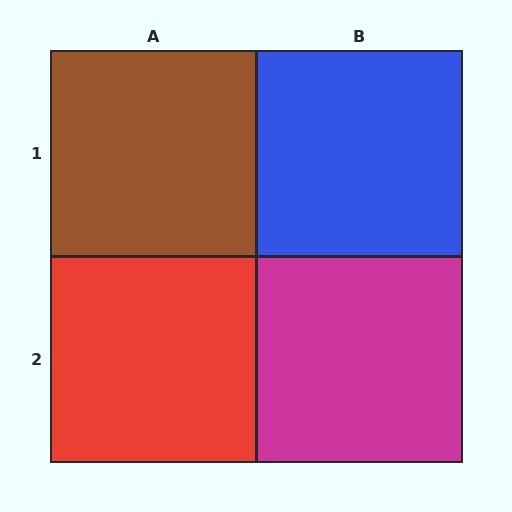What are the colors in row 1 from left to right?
Brown, blue.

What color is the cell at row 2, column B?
Magenta.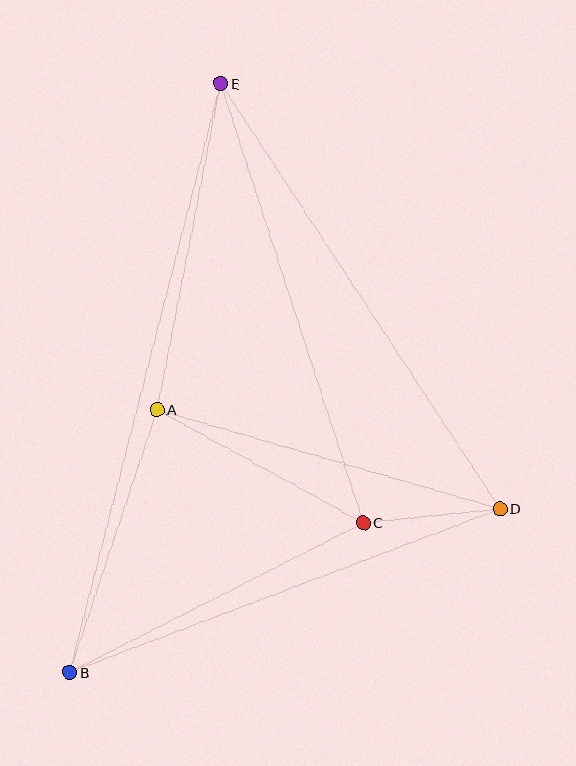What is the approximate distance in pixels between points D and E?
The distance between D and E is approximately 508 pixels.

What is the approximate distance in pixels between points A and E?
The distance between A and E is approximately 332 pixels.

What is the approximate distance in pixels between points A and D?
The distance between A and D is approximately 357 pixels.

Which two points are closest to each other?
Points C and D are closest to each other.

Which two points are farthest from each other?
Points B and E are farthest from each other.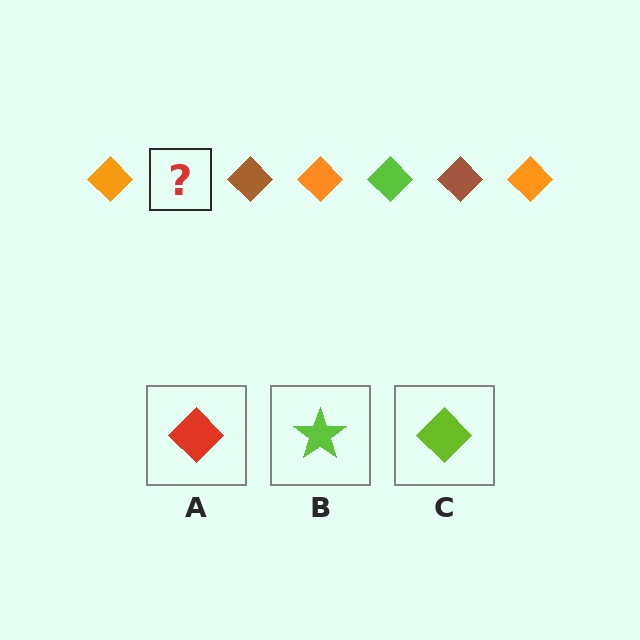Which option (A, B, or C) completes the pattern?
C.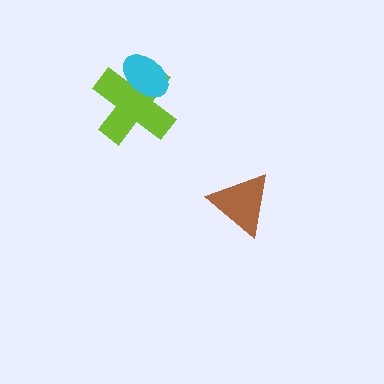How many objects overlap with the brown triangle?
0 objects overlap with the brown triangle.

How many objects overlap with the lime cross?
1 object overlaps with the lime cross.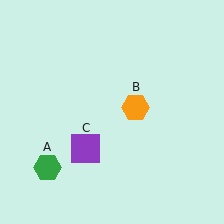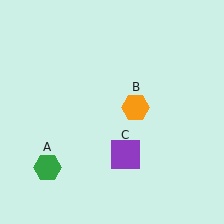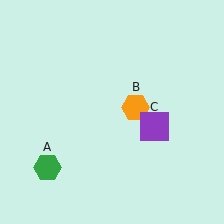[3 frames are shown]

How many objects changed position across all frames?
1 object changed position: purple square (object C).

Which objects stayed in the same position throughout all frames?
Green hexagon (object A) and orange hexagon (object B) remained stationary.